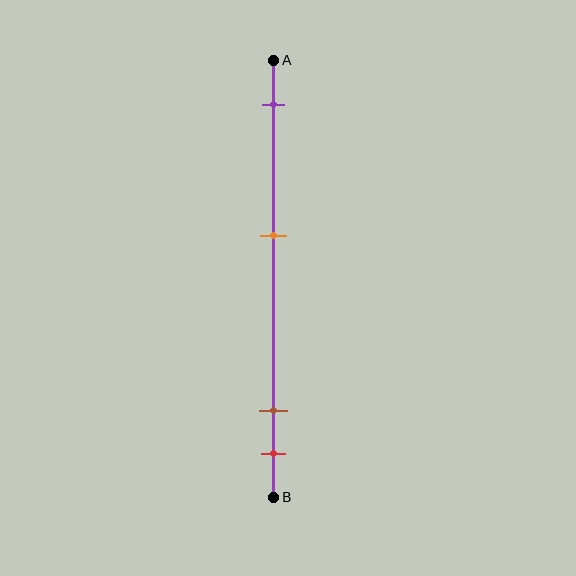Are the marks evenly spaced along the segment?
No, the marks are not evenly spaced.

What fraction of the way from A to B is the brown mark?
The brown mark is approximately 80% (0.8) of the way from A to B.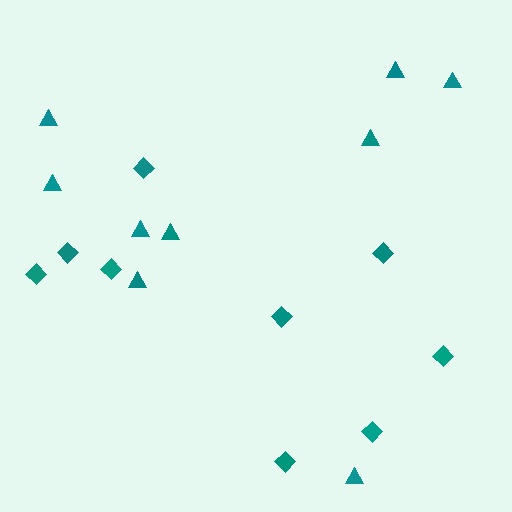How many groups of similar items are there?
There are 2 groups: one group of triangles (9) and one group of diamonds (9).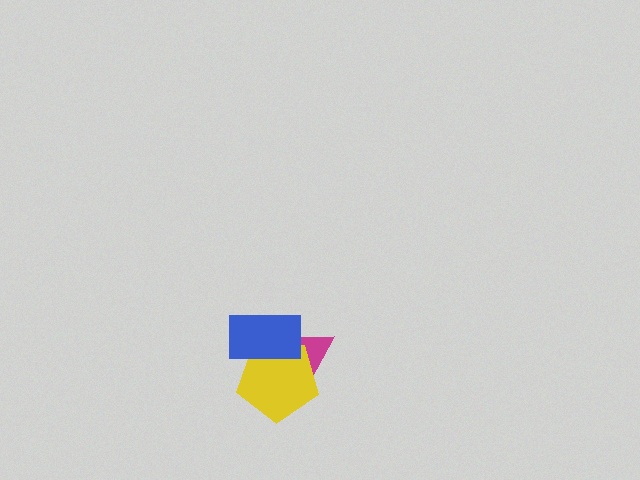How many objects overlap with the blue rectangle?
2 objects overlap with the blue rectangle.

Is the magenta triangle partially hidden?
Yes, it is partially covered by another shape.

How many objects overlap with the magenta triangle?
2 objects overlap with the magenta triangle.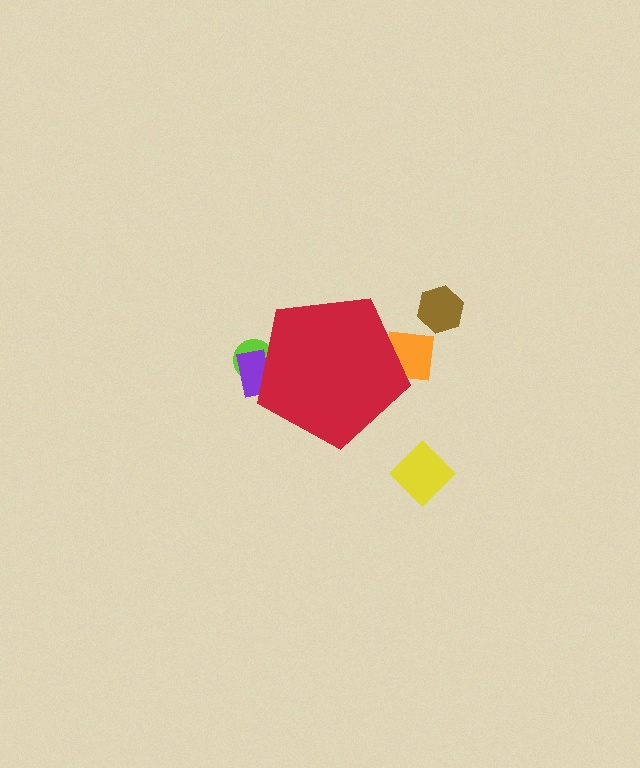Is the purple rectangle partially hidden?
Yes, the purple rectangle is partially hidden behind the red pentagon.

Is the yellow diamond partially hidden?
No, the yellow diamond is fully visible.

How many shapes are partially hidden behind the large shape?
3 shapes are partially hidden.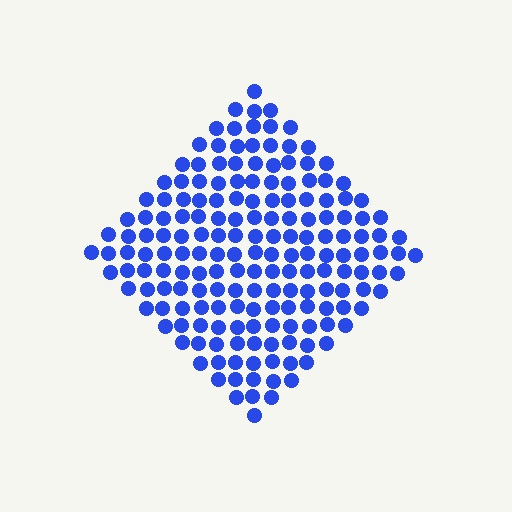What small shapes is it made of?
It is made of small circles.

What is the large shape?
The large shape is a diamond.